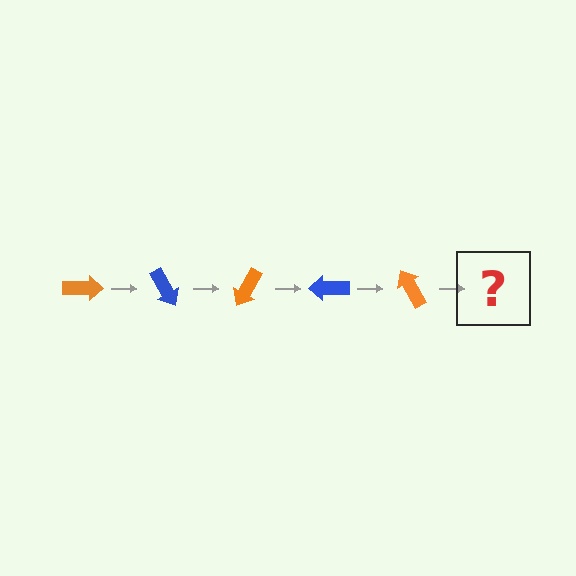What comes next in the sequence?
The next element should be a blue arrow, rotated 300 degrees from the start.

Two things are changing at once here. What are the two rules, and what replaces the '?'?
The two rules are that it rotates 60 degrees each step and the color cycles through orange and blue. The '?' should be a blue arrow, rotated 300 degrees from the start.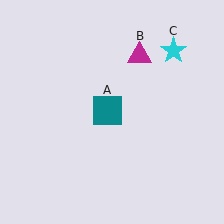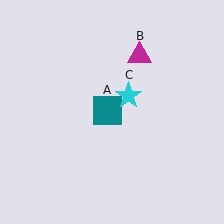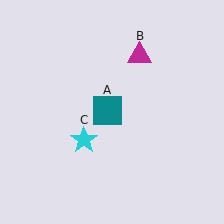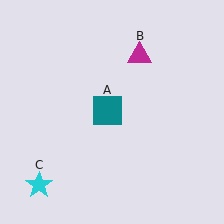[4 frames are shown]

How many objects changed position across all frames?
1 object changed position: cyan star (object C).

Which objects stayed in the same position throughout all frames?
Teal square (object A) and magenta triangle (object B) remained stationary.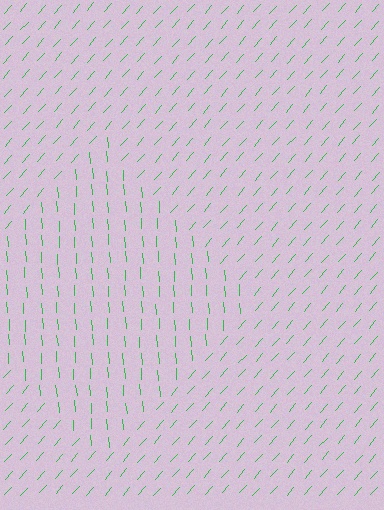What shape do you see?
I see a diamond.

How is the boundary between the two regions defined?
The boundary is defined purely by a change in line orientation (approximately 45 degrees difference). All lines are the same color and thickness.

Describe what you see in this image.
The image is filled with small green line segments. A diamond region in the image has lines oriented differently from the surrounding lines, creating a visible texture boundary.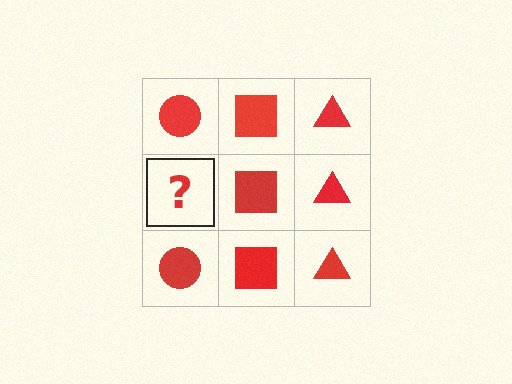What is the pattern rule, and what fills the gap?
The rule is that each column has a consistent shape. The gap should be filled with a red circle.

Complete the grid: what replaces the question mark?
The question mark should be replaced with a red circle.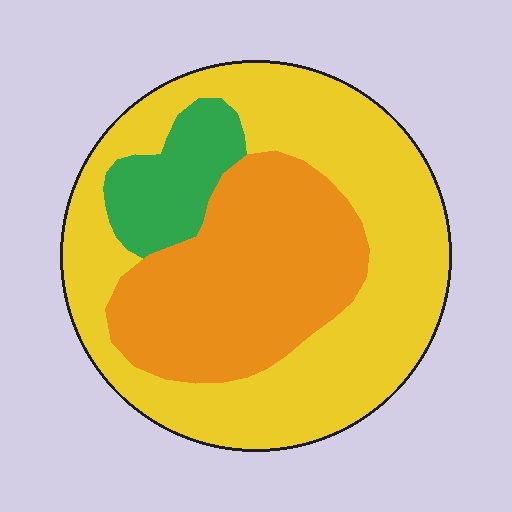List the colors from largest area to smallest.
From largest to smallest: yellow, orange, green.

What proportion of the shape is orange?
Orange covers around 35% of the shape.